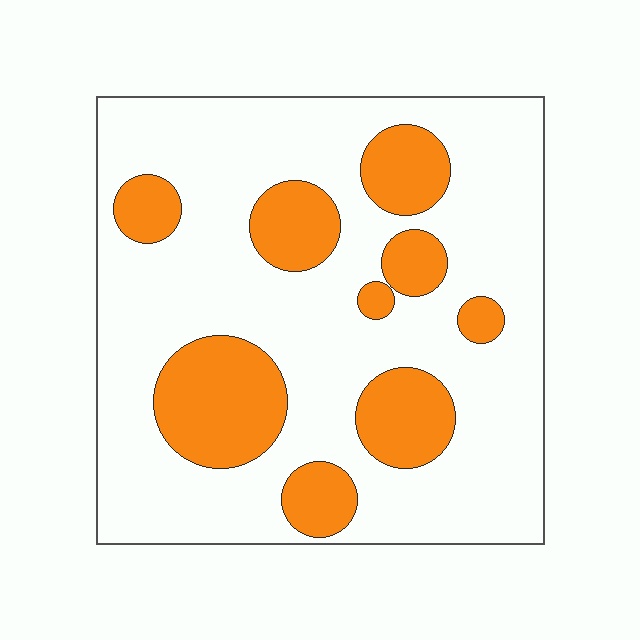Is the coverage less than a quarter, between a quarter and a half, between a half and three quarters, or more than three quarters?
Between a quarter and a half.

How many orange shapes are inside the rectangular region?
9.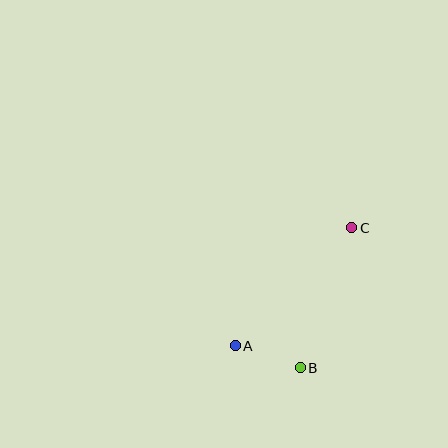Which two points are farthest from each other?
Points A and C are farthest from each other.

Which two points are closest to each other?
Points A and B are closest to each other.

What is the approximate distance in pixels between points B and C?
The distance between B and C is approximately 149 pixels.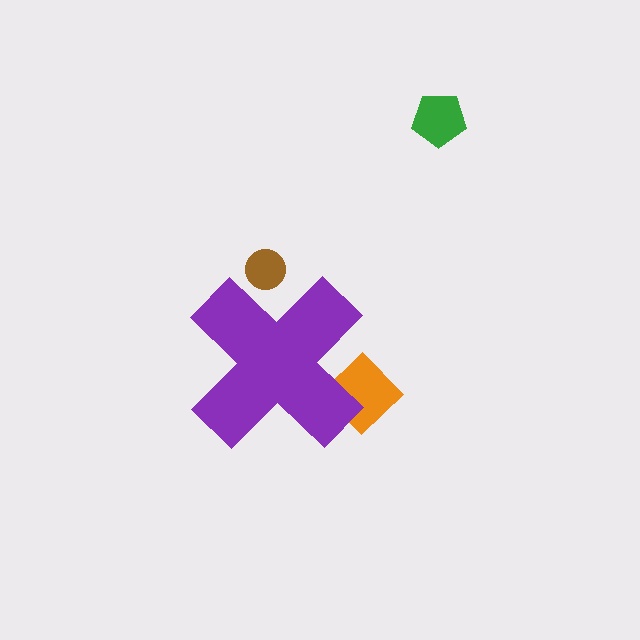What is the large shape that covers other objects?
A purple cross.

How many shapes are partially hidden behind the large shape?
2 shapes are partially hidden.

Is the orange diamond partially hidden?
Yes, the orange diamond is partially hidden behind the purple cross.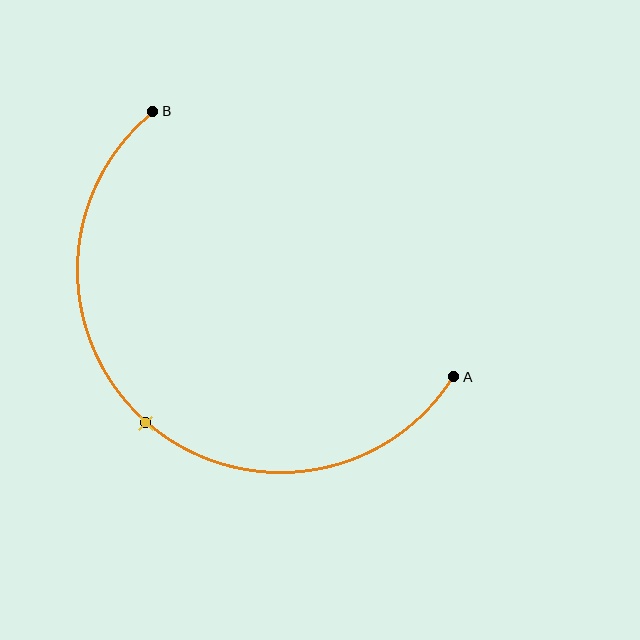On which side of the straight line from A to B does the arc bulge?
The arc bulges below and to the left of the straight line connecting A and B.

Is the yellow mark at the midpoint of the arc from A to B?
Yes. The yellow mark lies on the arc at equal arc-length from both A and B — it is the arc midpoint.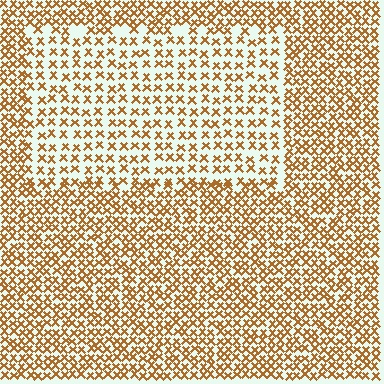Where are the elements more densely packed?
The elements are more densely packed outside the rectangle boundary.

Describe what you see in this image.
The image contains small brown elements arranged at two different densities. A rectangle-shaped region is visible where the elements are less densely packed than the surrounding area.